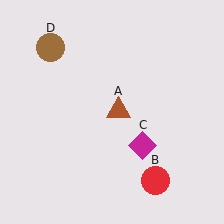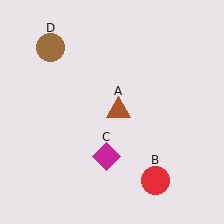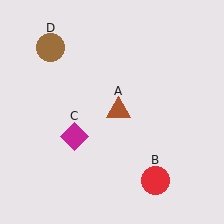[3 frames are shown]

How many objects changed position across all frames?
1 object changed position: magenta diamond (object C).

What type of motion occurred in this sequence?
The magenta diamond (object C) rotated clockwise around the center of the scene.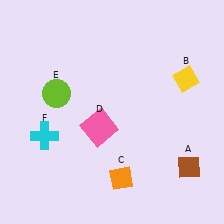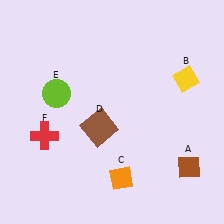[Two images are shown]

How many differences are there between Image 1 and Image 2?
There are 2 differences between the two images.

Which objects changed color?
D changed from pink to brown. F changed from cyan to red.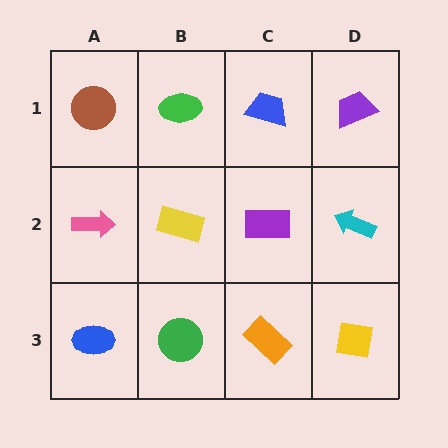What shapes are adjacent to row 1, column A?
A pink arrow (row 2, column A), a green ellipse (row 1, column B).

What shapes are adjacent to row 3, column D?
A cyan arrow (row 2, column D), an orange rectangle (row 3, column C).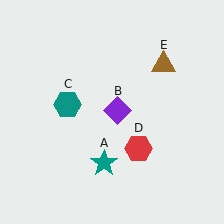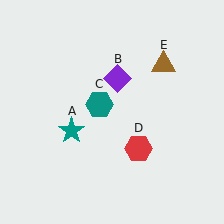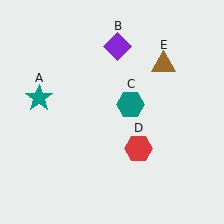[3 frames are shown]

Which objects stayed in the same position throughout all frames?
Red hexagon (object D) and brown triangle (object E) remained stationary.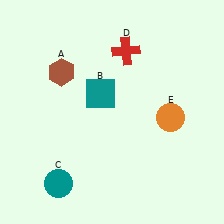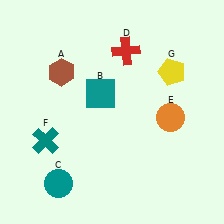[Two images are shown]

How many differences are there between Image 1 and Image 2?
There are 2 differences between the two images.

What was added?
A teal cross (F), a yellow pentagon (G) were added in Image 2.